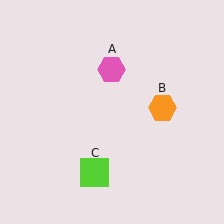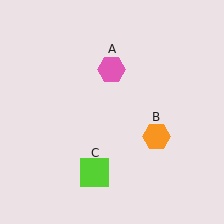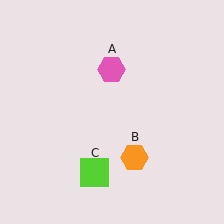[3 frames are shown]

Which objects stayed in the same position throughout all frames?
Pink hexagon (object A) and lime square (object C) remained stationary.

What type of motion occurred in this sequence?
The orange hexagon (object B) rotated clockwise around the center of the scene.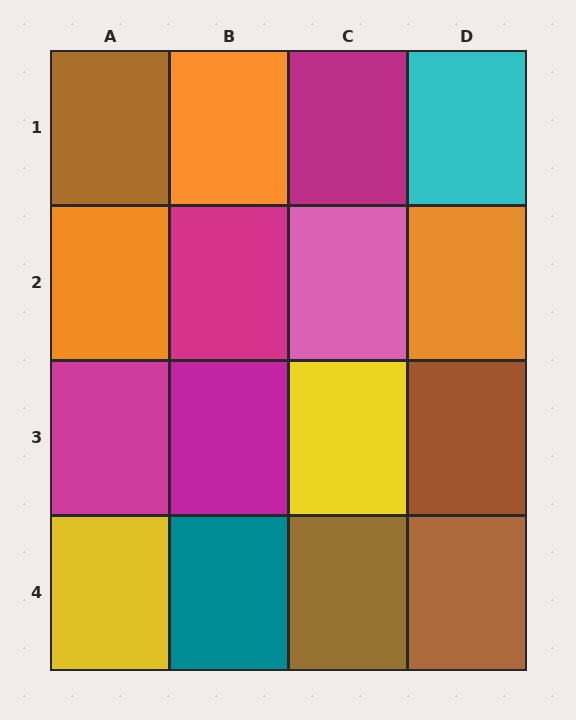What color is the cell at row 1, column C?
Magenta.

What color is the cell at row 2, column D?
Orange.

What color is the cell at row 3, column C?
Yellow.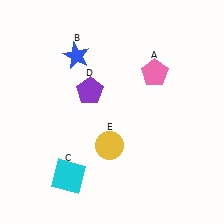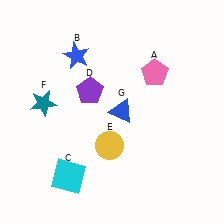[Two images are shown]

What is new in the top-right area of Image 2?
A blue triangle (G) was added in the top-right area of Image 2.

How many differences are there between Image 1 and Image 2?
There are 2 differences between the two images.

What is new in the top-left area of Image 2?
A teal star (F) was added in the top-left area of Image 2.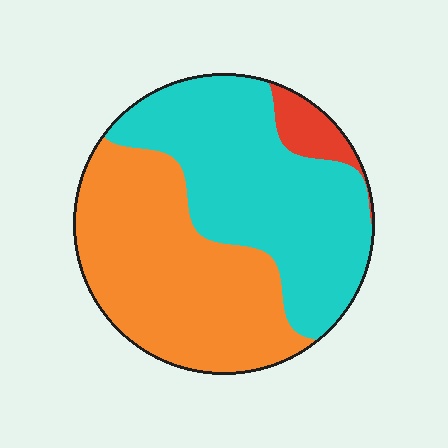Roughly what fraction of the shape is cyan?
Cyan covers roughly 45% of the shape.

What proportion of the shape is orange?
Orange takes up about one half (1/2) of the shape.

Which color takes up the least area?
Red, at roughly 5%.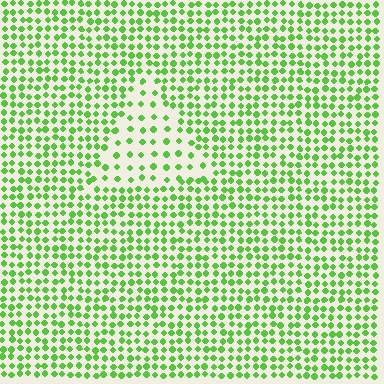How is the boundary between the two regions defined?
The boundary is defined by a change in element density (approximately 2.1x ratio). All elements are the same color, size, and shape.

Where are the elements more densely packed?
The elements are more densely packed outside the triangle boundary.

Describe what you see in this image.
The image contains small lime elements arranged at two different densities. A triangle-shaped region is visible where the elements are less densely packed than the surrounding area.